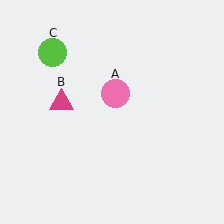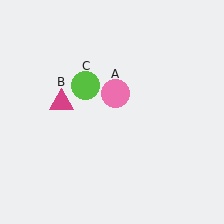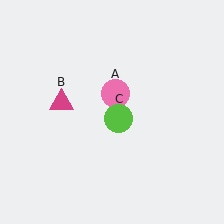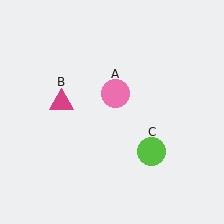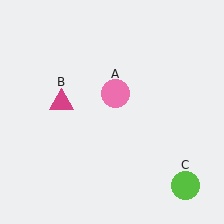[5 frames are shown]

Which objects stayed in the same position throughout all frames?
Pink circle (object A) and magenta triangle (object B) remained stationary.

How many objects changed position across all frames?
1 object changed position: lime circle (object C).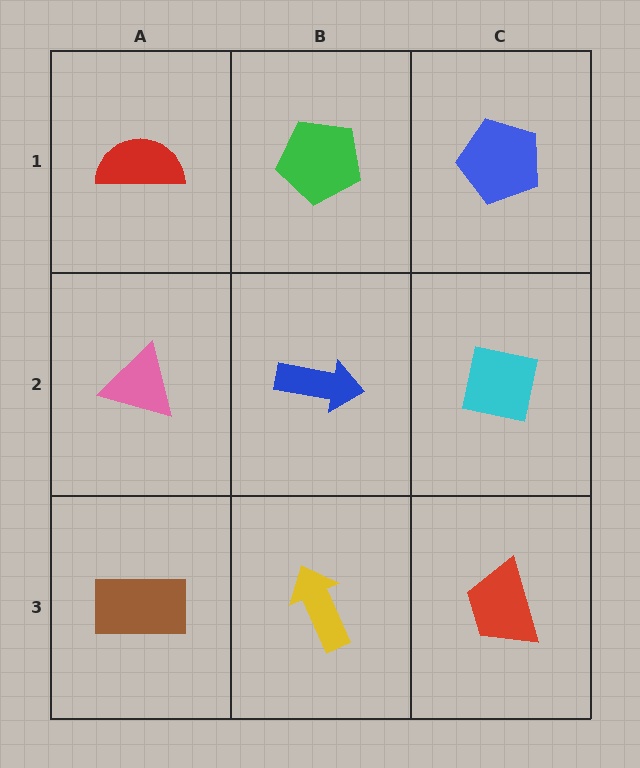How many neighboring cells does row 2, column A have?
3.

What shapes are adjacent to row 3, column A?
A pink triangle (row 2, column A), a yellow arrow (row 3, column B).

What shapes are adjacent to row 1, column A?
A pink triangle (row 2, column A), a green pentagon (row 1, column B).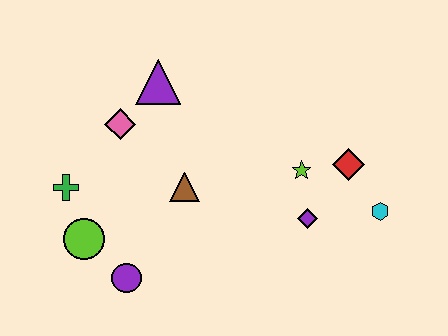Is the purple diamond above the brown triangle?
No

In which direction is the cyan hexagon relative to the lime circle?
The cyan hexagon is to the right of the lime circle.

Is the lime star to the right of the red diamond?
No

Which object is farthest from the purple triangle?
The cyan hexagon is farthest from the purple triangle.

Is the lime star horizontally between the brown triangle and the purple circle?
No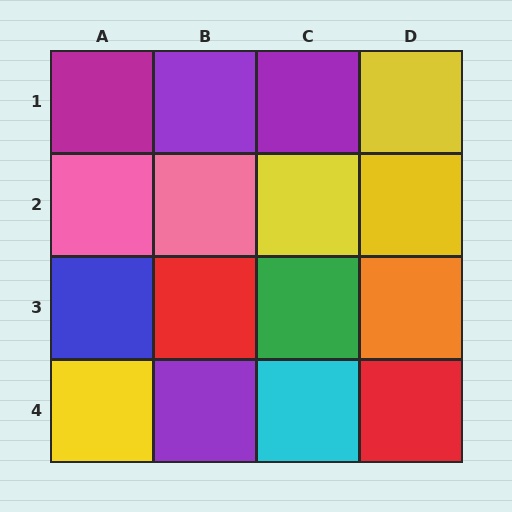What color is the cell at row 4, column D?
Red.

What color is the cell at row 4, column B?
Purple.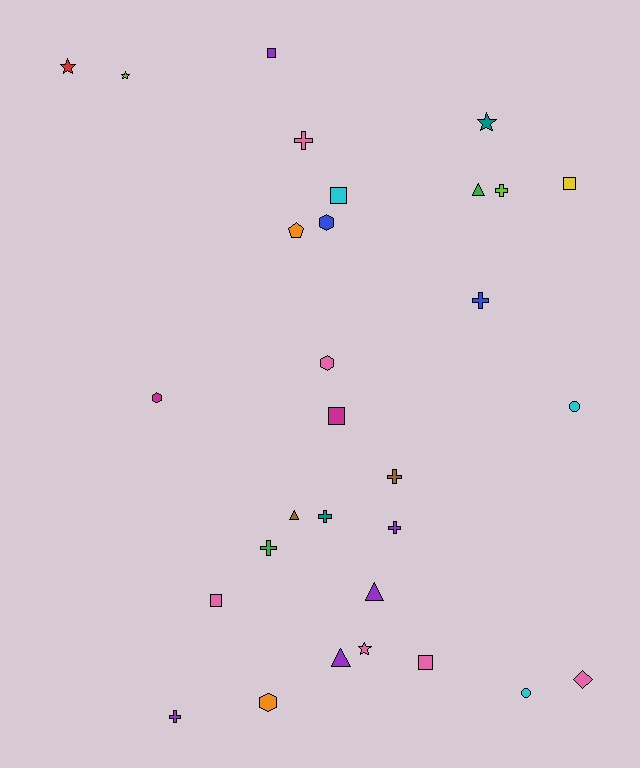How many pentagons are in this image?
There is 1 pentagon.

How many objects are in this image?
There are 30 objects.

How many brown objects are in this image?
There are 2 brown objects.